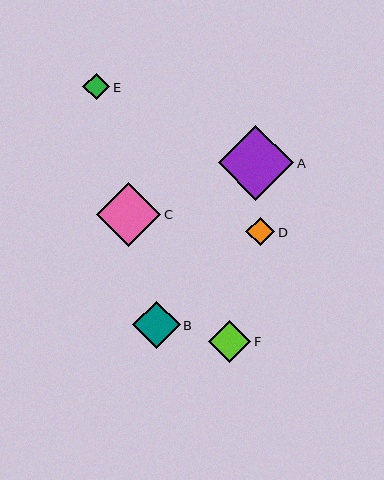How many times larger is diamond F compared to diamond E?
Diamond F is approximately 1.6 times the size of diamond E.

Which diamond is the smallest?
Diamond E is the smallest with a size of approximately 27 pixels.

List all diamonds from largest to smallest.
From largest to smallest: A, C, B, F, D, E.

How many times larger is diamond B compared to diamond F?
Diamond B is approximately 1.1 times the size of diamond F.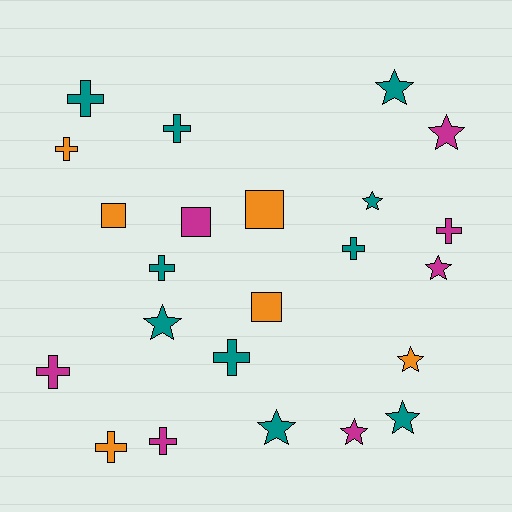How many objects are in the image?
There are 23 objects.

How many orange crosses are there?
There are 2 orange crosses.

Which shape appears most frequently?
Cross, with 10 objects.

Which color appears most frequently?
Teal, with 10 objects.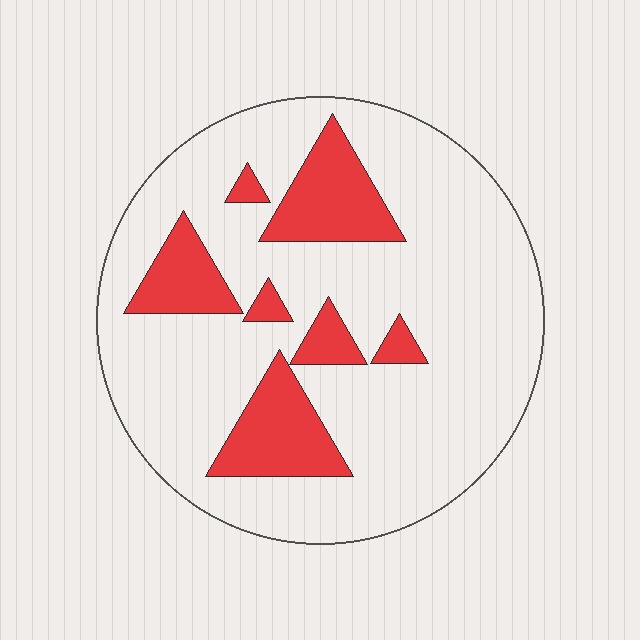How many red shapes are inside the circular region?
7.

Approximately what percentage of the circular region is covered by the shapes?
Approximately 20%.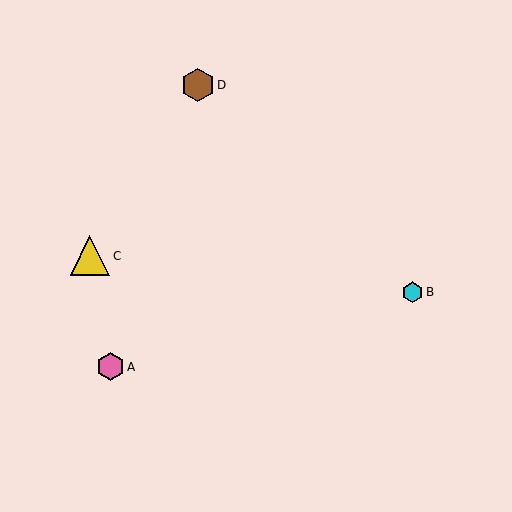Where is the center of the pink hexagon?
The center of the pink hexagon is at (110, 367).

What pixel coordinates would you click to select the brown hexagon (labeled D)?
Click at (198, 85) to select the brown hexagon D.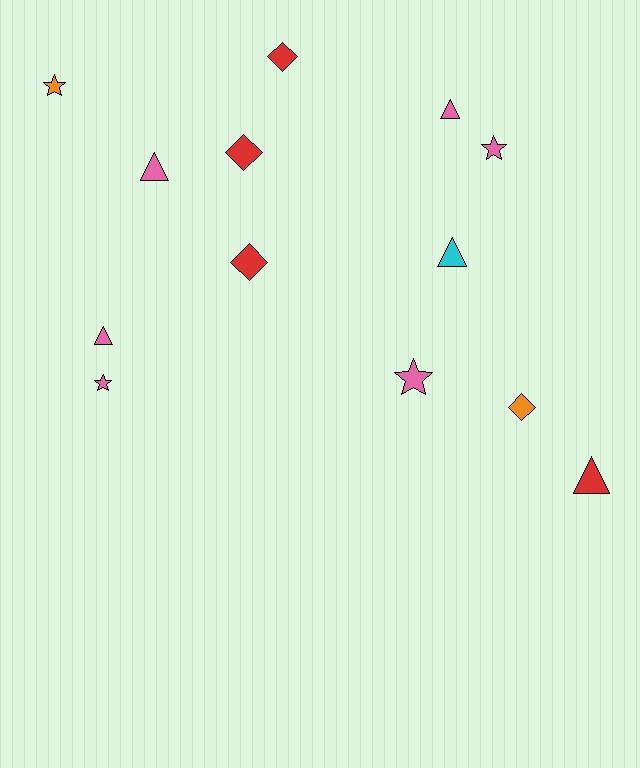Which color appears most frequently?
Pink, with 6 objects.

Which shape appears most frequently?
Triangle, with 5 objects.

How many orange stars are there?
There is 1 orange star.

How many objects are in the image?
There are 13 objects.